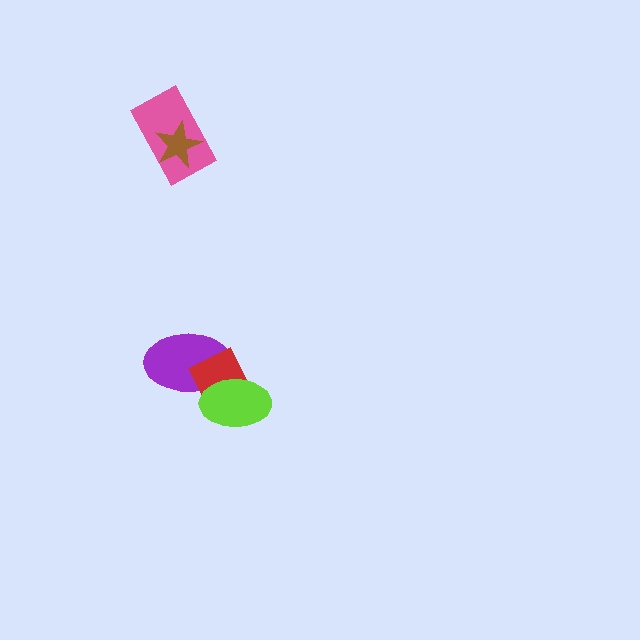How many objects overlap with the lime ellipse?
2 objects overlap with the lime ellipse.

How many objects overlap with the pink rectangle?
1 object overlaps with the pink rectangle.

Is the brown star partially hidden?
No, no other shape covers it.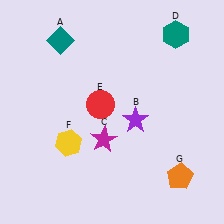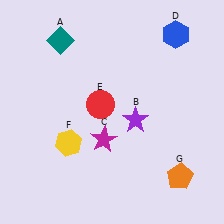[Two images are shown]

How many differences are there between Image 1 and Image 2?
There is 1 difference between the two images.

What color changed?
The hexagon (D) changed from teal in Image 1 to blue in Image 2.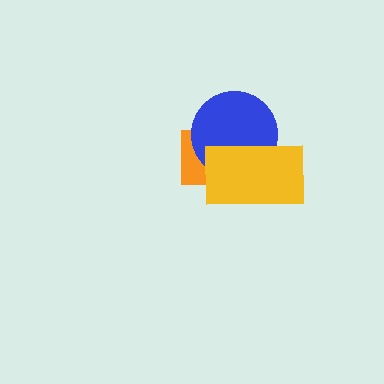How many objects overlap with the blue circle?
2 objects overlap with the blue circle.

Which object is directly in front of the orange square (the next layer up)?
The blue circle is directly in front of the orange square.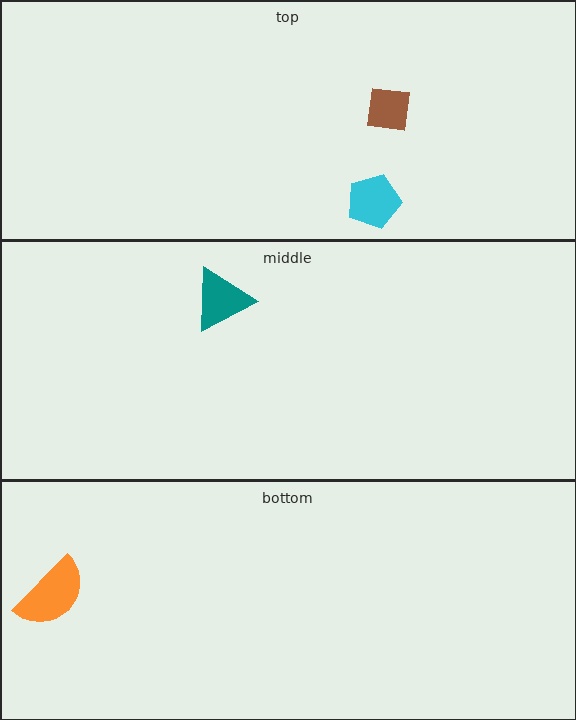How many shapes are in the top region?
2.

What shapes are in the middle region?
The teal triangle.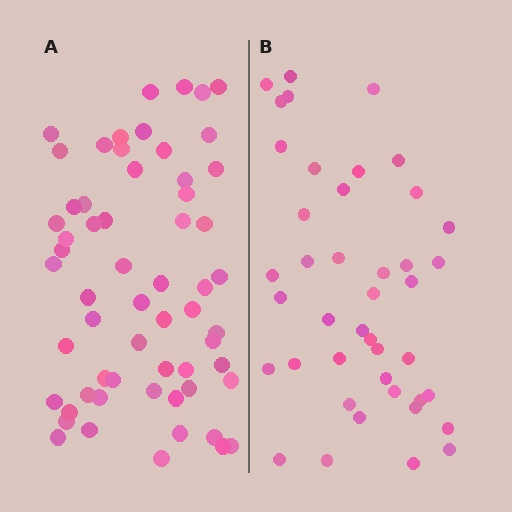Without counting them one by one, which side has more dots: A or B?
Region A (the left region) has more dots.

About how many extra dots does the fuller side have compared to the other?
Region A has approximately 20 more dots than region B.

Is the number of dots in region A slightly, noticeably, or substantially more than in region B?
Region A has noticeably more, but not dramatically so. The ratio is roughly 1.4 to 1.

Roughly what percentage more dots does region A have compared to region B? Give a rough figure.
About 45% more.